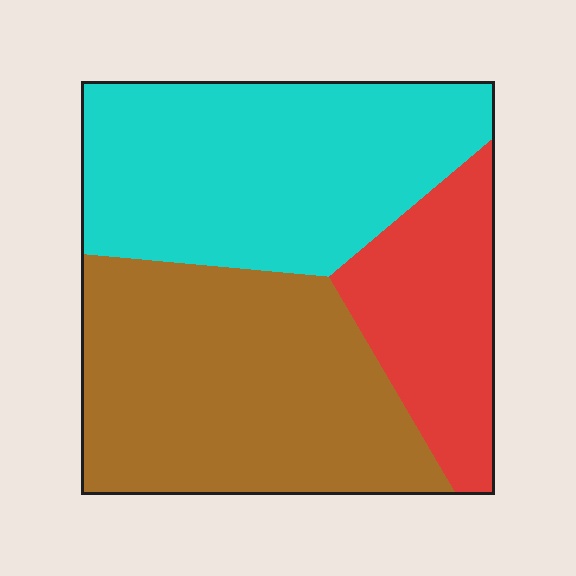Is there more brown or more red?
Brown.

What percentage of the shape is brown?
Brown takes up between a quarter and a half of the shape.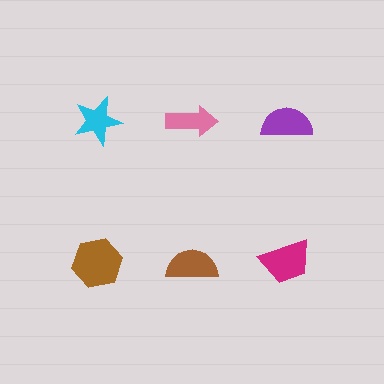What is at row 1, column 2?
A pink arrow.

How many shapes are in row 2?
3 shapes.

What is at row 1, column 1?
A cyan star.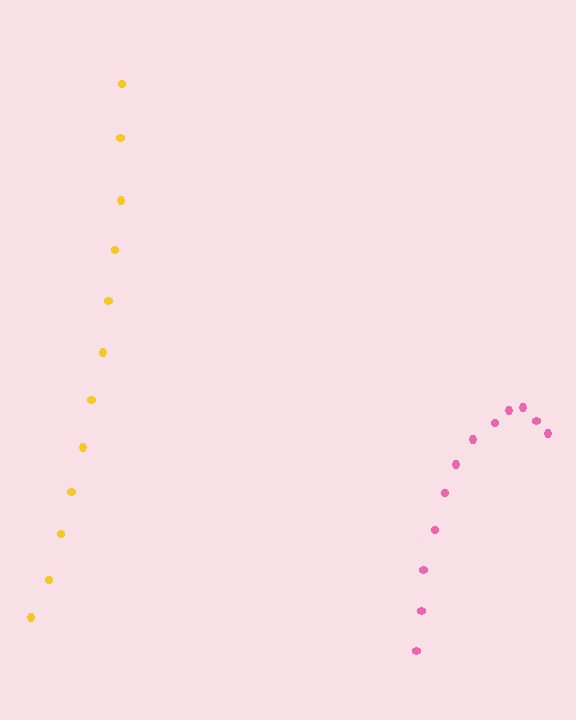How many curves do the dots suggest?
There are 2 distinct paths.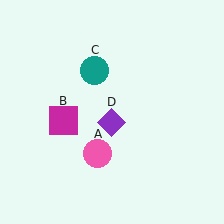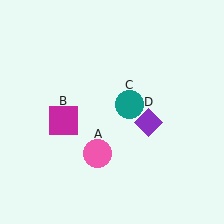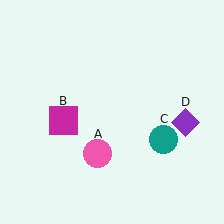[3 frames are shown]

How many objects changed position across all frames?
2 objects changed position: teal circle (object C), purple diamond (object D).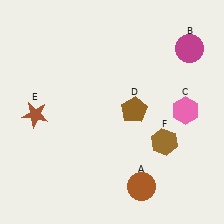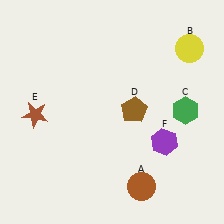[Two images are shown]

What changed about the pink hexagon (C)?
In Image 1, C is pink. In Image 2, it changed to green.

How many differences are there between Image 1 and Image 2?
There are 3 differences between the two images.